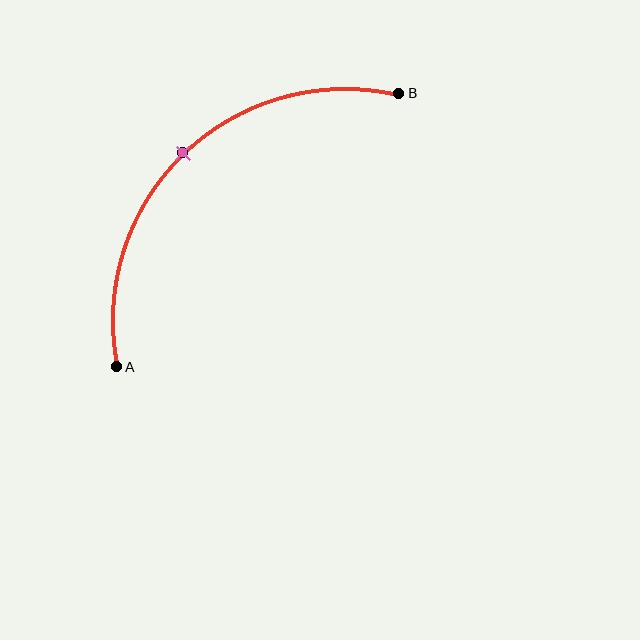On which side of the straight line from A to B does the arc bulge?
The arc bulges above and to the left of the straight line connecting A and B.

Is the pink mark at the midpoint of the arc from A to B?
Yes. The pink mark lies on the arc at equal arc-length from both A and B — it is the arc midpoint.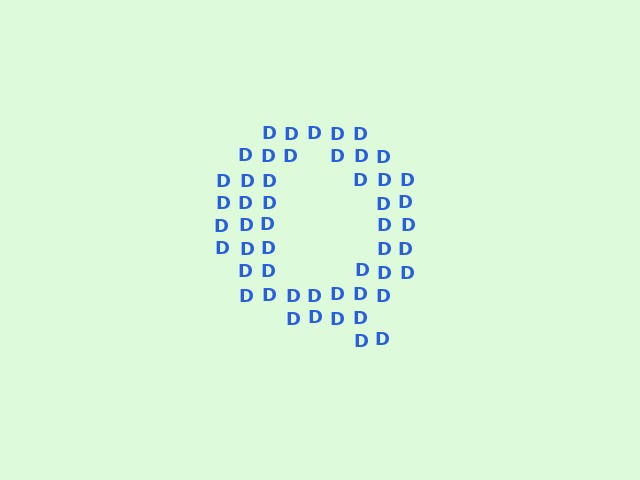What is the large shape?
The large shape is the letter Q.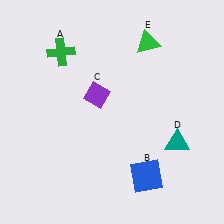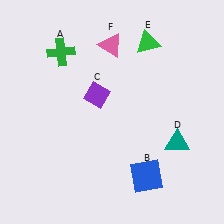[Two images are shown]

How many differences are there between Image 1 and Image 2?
There is 1 difference between the two images.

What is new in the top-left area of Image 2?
A pink triangle (F) was added in the top-left area of Image 2.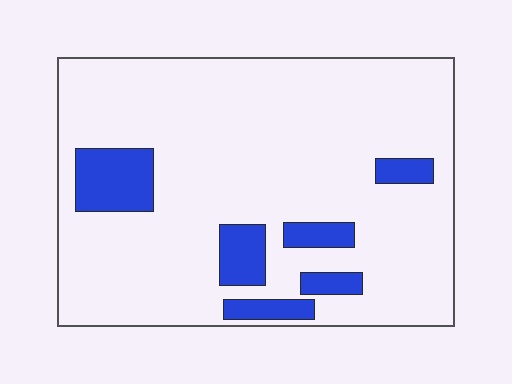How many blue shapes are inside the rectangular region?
6.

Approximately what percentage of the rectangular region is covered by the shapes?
Approximately 15%.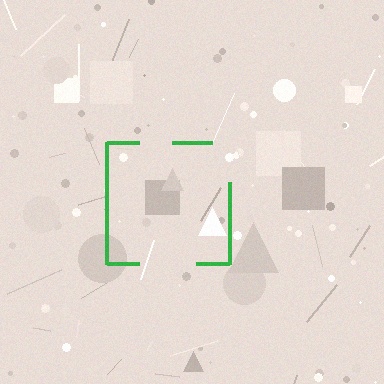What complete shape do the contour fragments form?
The contour fragments form a square.